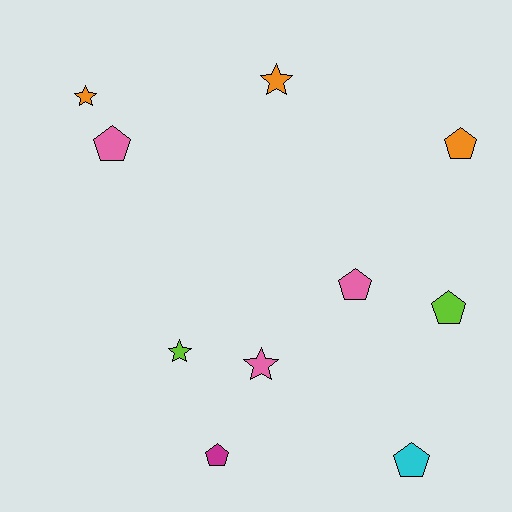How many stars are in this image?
There are 4 stars.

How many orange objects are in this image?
There are 3 orange objects.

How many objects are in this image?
There are 10 objects.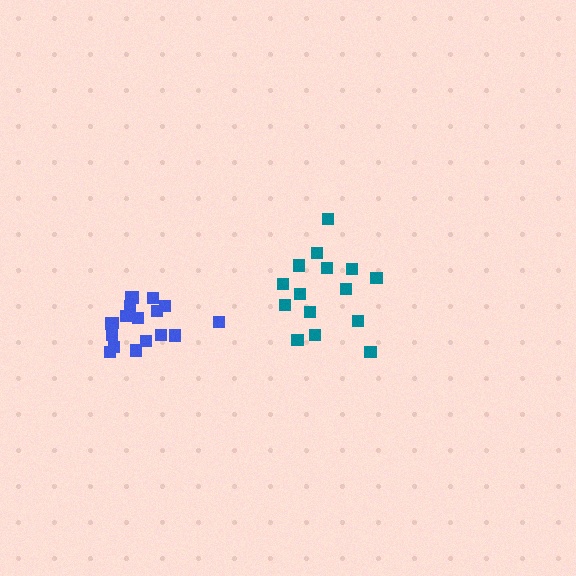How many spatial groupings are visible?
There are 2 spatial groupings.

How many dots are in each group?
Group 1: 15 dots, Group 2: 18 dots (33 total).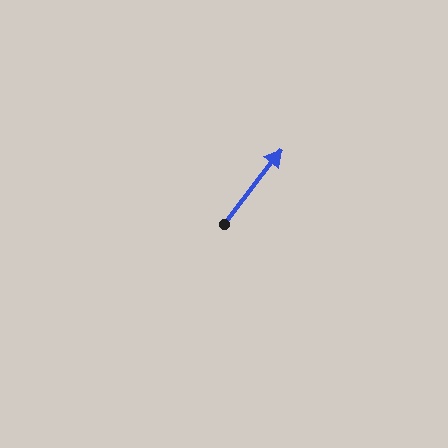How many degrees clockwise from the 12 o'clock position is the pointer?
Approximately 37 degrees.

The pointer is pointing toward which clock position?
Roughly 1 o'clock.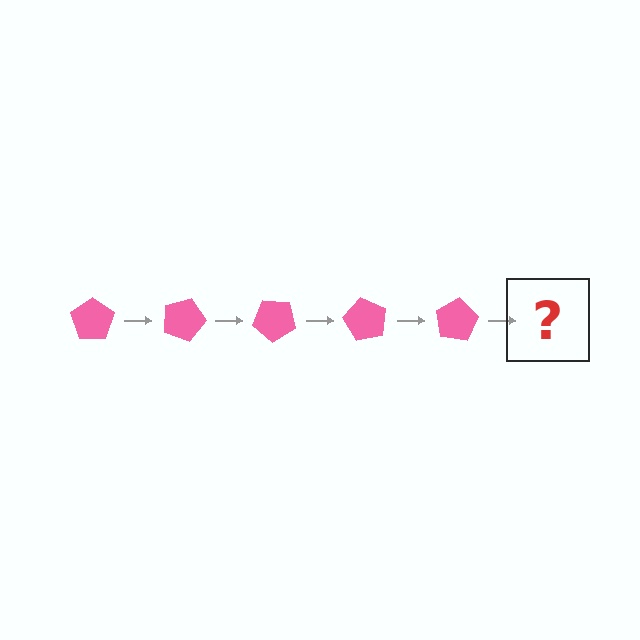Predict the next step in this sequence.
The next step is a pink pentagon rotated 100 degrees.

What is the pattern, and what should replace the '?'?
The pattern is that the pentagon rotates 20 degrees each step. The '?' should be a pink pentagon rotated 100 degrees.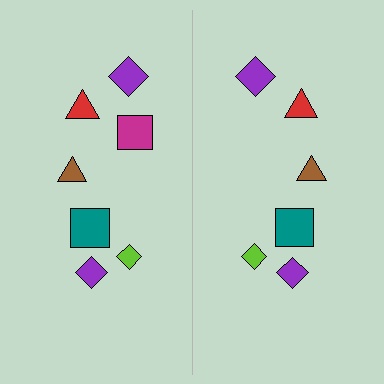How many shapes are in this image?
There are 13 shapes in this image.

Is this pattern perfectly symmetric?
No, the pattern is not perfectly symmetric. A magenta square is missing from the right side.